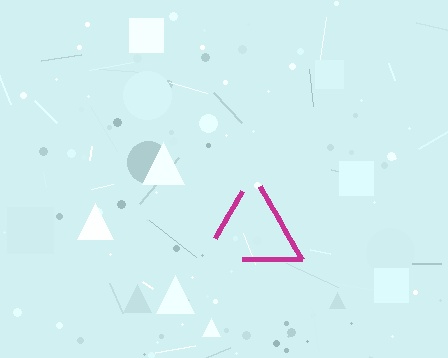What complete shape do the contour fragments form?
The contour fragments form a triangle.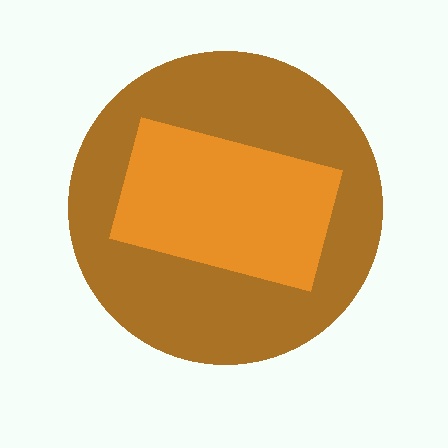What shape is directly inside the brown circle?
The orange rectangle.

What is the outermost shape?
The brown circle.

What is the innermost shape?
The orange rectangle.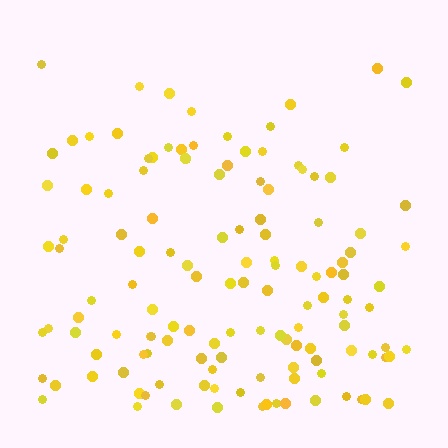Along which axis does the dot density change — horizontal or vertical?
Vertical.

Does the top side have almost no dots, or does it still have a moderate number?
Still a moderate number, just noticeably fewer than the bottom.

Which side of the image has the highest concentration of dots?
The bottom.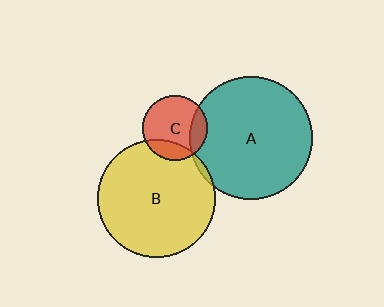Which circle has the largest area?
Circle A (teal).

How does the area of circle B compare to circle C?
Approximately 3.3 times.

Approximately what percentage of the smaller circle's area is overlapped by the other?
Approximately 5%.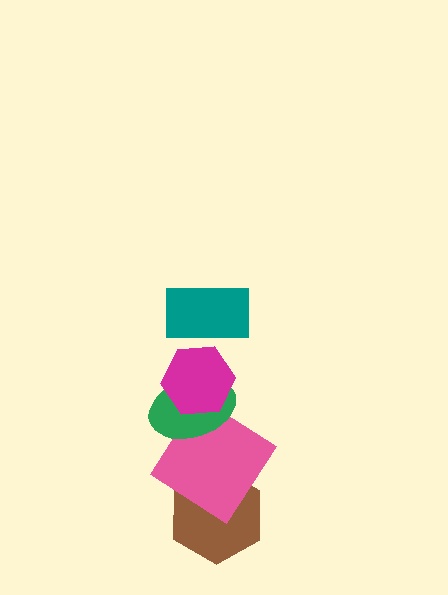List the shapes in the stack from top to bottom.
From top to bottom: the teal rectangle, the magenta hexagon, the green ellipse, the pink diamond, the brown hexagon.